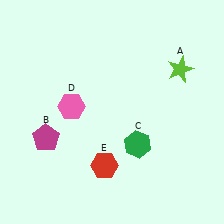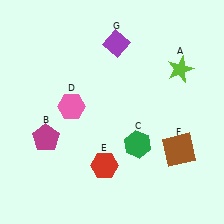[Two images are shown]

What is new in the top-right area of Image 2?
A purple diamond (G) was added in the top-right area of Image 2.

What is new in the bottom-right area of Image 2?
A brown square (F) was added in the bottom-right area of Image 2.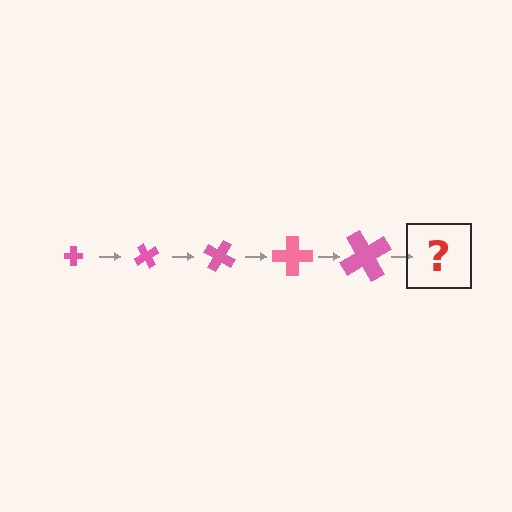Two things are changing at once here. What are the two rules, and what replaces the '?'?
The two rules are that the cross grows larger each step and it rotates 60 degrees each step. The '?' should be a cross, larger than the previous one and rotated 300 degrees from the start.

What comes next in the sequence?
The next element should be a cross, larger than the previous one and rotated 300 degrees from the start.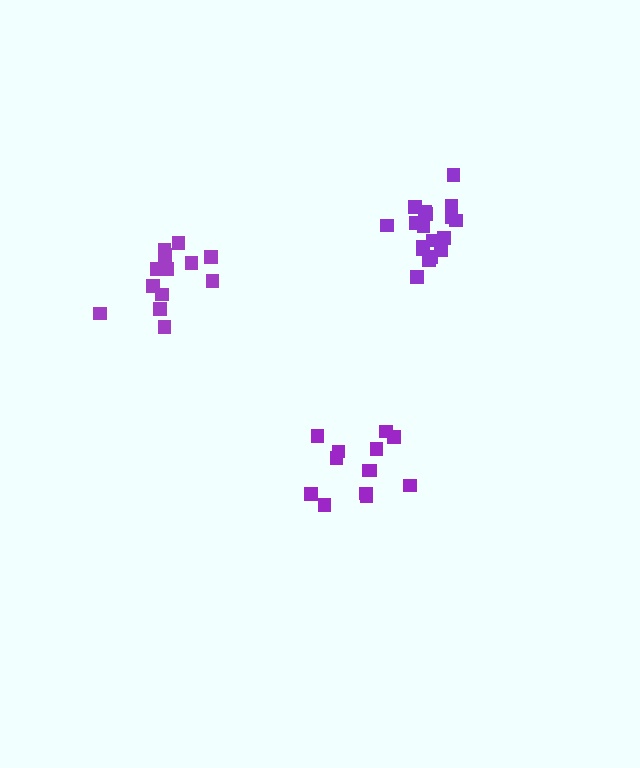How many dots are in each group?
Group 1: 18 dots, Group 2: 13 dots, Group 3: 13 dots (44 total).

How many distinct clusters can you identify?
There are 3 distinct clusters.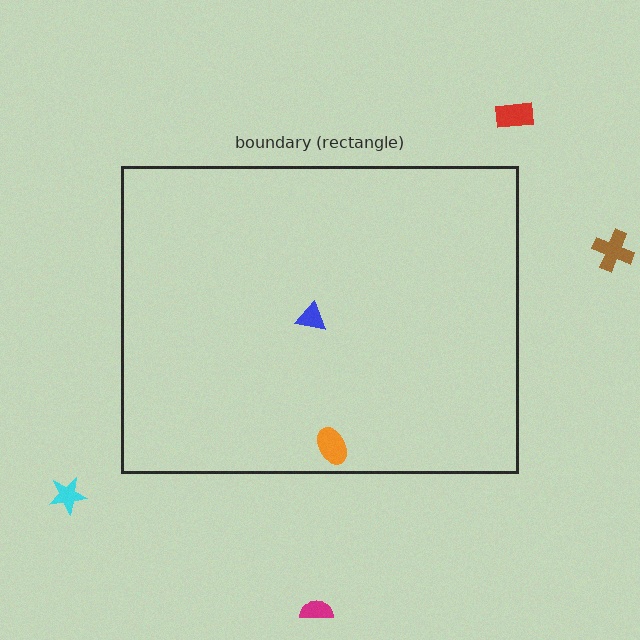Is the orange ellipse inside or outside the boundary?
Inside.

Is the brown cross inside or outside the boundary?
Outside.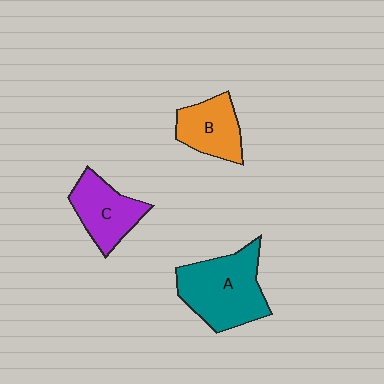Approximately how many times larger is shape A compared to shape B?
Approximately 1.6 times.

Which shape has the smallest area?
Shape B (orange).